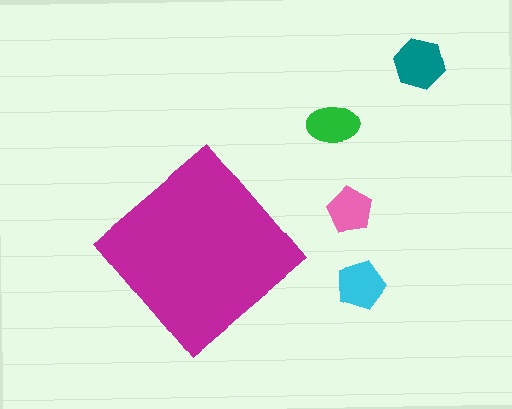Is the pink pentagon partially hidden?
No, the pink pentagon is fully visible.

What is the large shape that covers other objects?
A magenta diamond.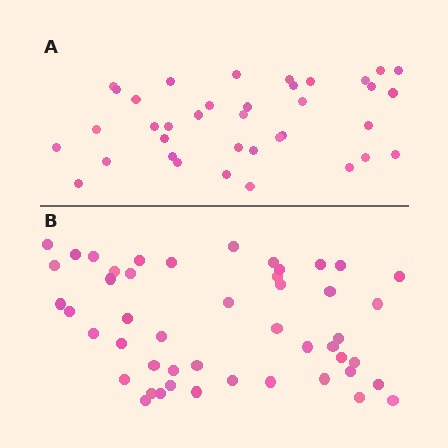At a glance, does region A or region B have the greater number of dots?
Region B (the bottom region) has more dots.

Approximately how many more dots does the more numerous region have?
Region B has roughly 12 or so more dots than region A.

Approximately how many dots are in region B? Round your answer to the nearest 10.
About 50 dots. (The exact count is 48, which rounds to 50.)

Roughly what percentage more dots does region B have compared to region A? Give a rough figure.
About 30% more.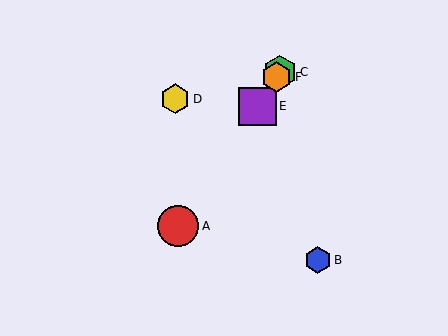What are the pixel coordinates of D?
Object D is at (175, 99).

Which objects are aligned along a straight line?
Objects A, C, E, F are aligned along a straight line.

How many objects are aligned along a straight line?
4 objects (A, C, E, F) are aligned along a straight line.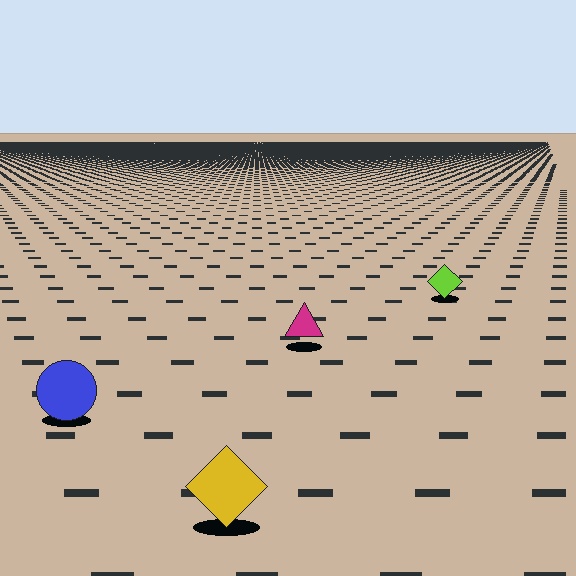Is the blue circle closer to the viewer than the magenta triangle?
Yes. The blue circle is closer — you can tell from the texture gradient: the ground texture is coarser near it.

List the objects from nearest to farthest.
From nearest to farthest: the yellow diamond, the blue circle, the magenta triangle, the lime diamond.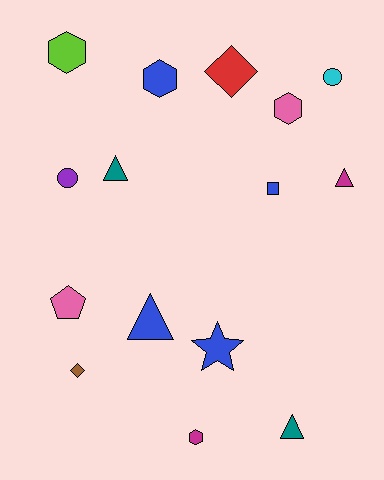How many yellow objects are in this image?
There are no yellow objects.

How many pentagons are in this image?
There is 1 pentagon.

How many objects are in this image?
There are 15 objects.